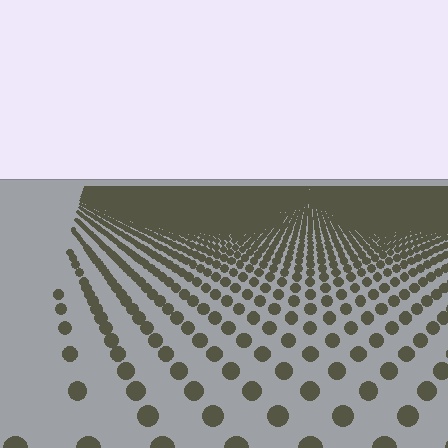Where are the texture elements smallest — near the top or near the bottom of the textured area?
Near the top.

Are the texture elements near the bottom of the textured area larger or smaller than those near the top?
Larger. Near the bottom, elements are closer to the viewer and appear at a bigger on-screen size.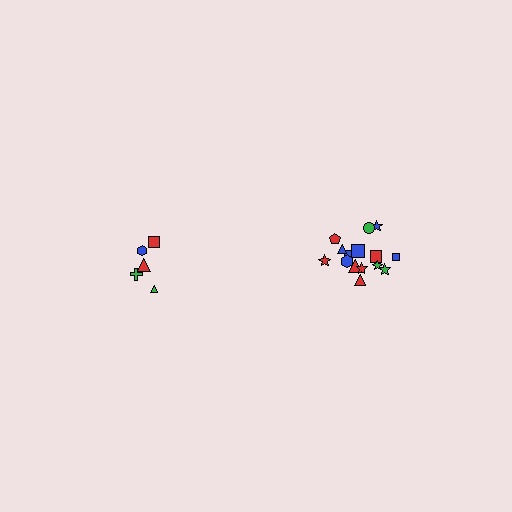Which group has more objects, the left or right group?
The right group.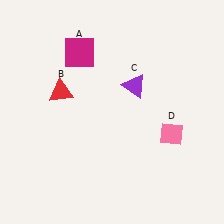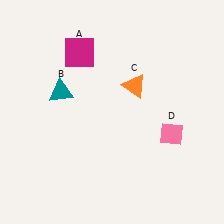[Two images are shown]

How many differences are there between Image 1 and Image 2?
There are 2 differences between the two images.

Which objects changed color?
B changed from red to teal. C changed from purple to orange.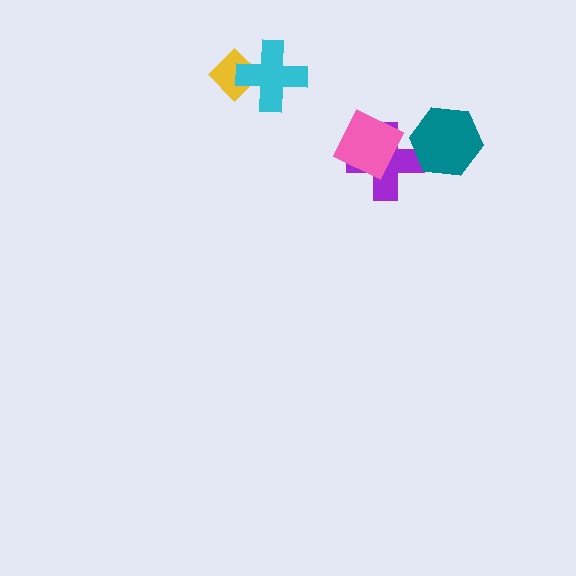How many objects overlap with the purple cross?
2 objects overlap with the purple cross.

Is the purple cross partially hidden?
Yes, it is partially covered by another shape.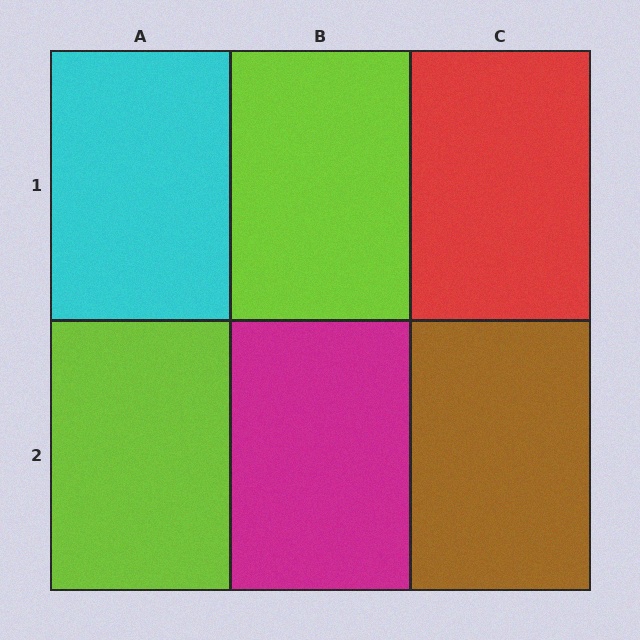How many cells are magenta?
1 cell is magenta.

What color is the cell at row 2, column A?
Lime.